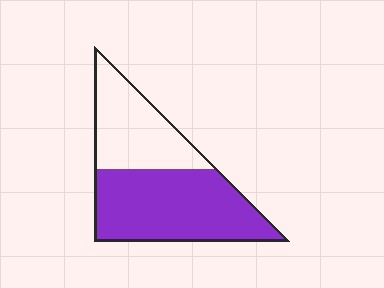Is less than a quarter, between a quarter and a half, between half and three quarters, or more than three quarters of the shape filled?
Between half and three quarters.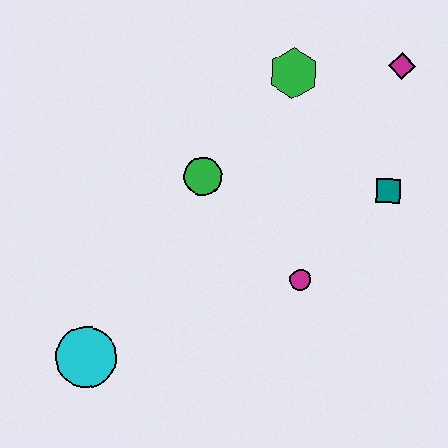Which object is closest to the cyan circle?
The green circle is closest to the cyan circle.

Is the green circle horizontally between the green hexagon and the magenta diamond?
No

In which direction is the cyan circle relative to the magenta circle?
The cyan circle is to the left of the magenta circle.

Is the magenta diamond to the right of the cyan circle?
Yes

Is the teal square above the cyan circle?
Yes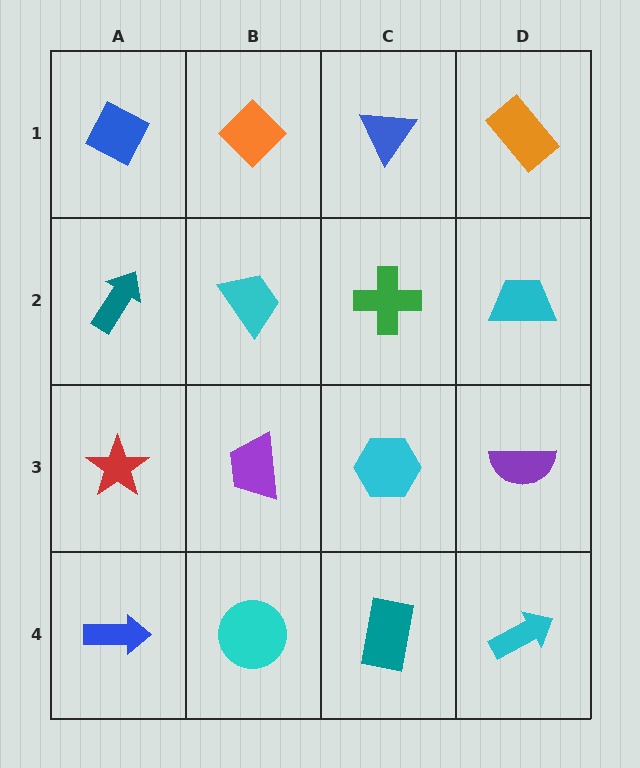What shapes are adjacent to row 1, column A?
A teal arrow (row 2, column A), an orange diamond (row 1, column B).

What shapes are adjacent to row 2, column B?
An orange diamond (row 1, column B), a purple trapezoid (row 3, column B), a teal arrow (row 2, column A), a green cross (row 2, column C).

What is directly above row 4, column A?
A red star.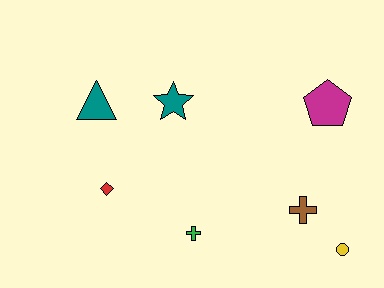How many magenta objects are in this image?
There is 1 magenta object.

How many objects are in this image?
There are 7 objects.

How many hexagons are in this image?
There are no hexagons.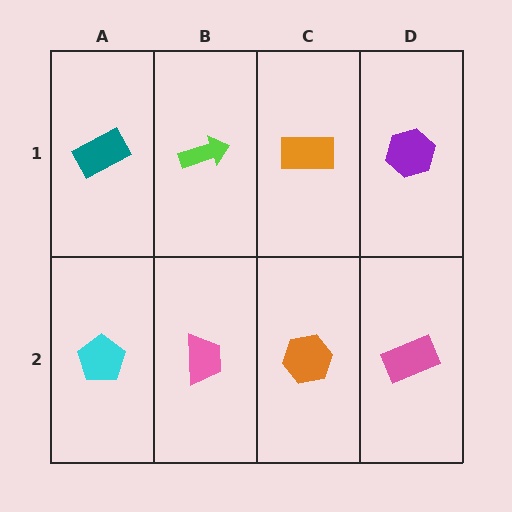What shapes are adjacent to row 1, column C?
An orange hexagon (row 2, column C), a lime arrow (row 1, column B), a purple hexagon (row 1, column D).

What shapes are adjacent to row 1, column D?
A pink rectangle (row 2, column D), an orange rectangle (row 1, column C).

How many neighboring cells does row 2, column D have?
2.